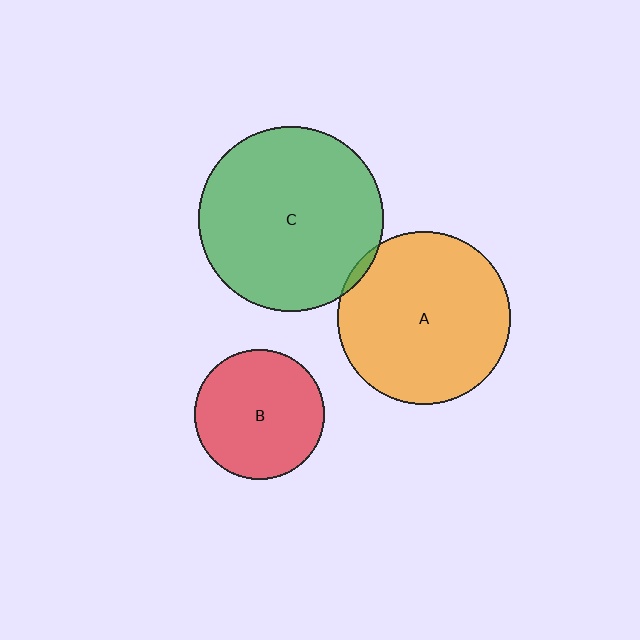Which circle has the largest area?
Circle C (green).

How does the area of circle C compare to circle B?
Approximately 2.0 times.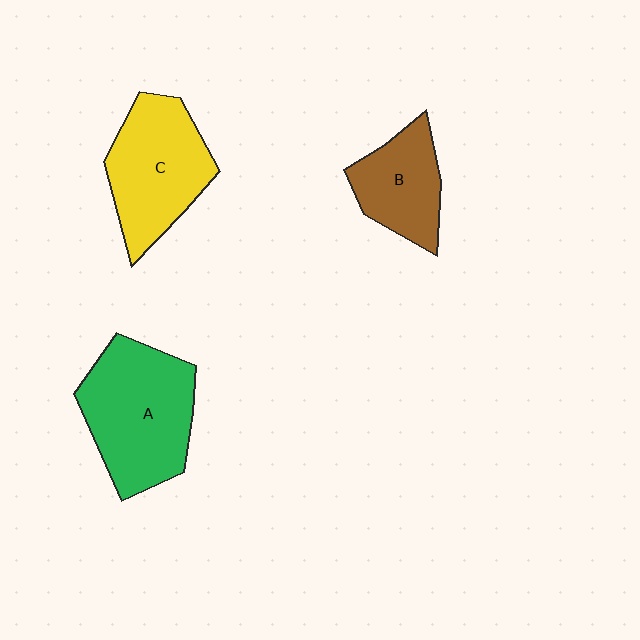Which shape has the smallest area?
Shape B (brown).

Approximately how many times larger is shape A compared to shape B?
Approximately 1.7 times.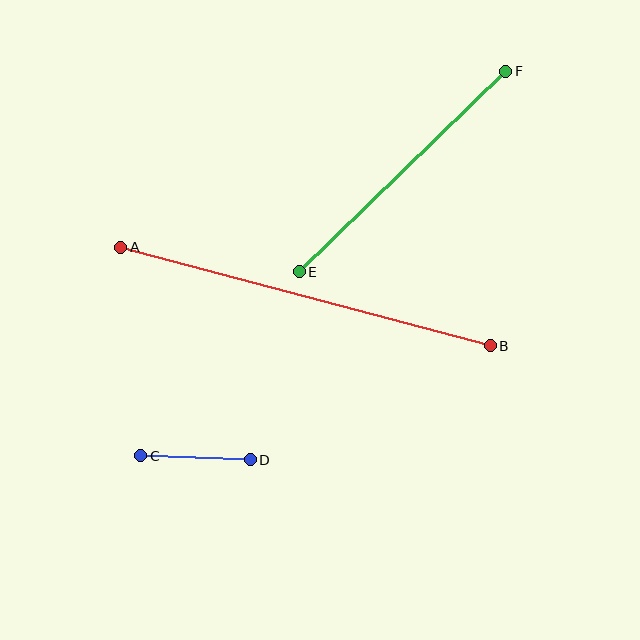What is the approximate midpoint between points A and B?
The midpoint is at approximately (306, 296) pixels.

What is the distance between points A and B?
The distance is approximately 382 pixels.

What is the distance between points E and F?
The distance is approximately 288 pixels.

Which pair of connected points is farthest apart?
Points A and B are farthest apart.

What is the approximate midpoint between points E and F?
The midpoint is at approximately (402, 171) pixels.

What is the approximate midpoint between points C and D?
The midpoint is at approximately (195, 458) pixels.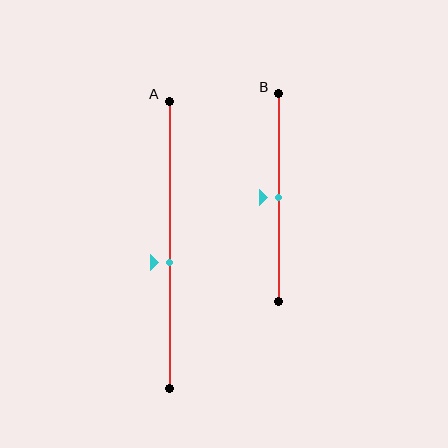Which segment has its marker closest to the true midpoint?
Segment B has its marker closest to the true midpoint.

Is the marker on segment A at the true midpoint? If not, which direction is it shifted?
No, the marker on segment A is shifted downward by about 6% of the segment length.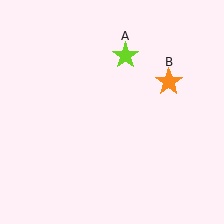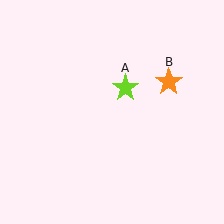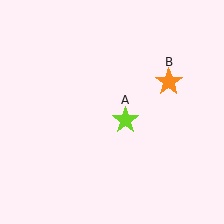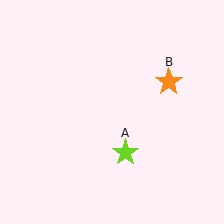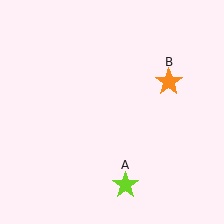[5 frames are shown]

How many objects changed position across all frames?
1 object changed position: lime star (object A).